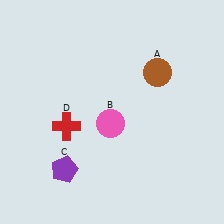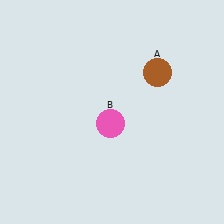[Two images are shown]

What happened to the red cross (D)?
The red cross (D) was removed in Image 2. It was in the bottom-left area of Image 1.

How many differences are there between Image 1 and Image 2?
There are 2 differences between the two images.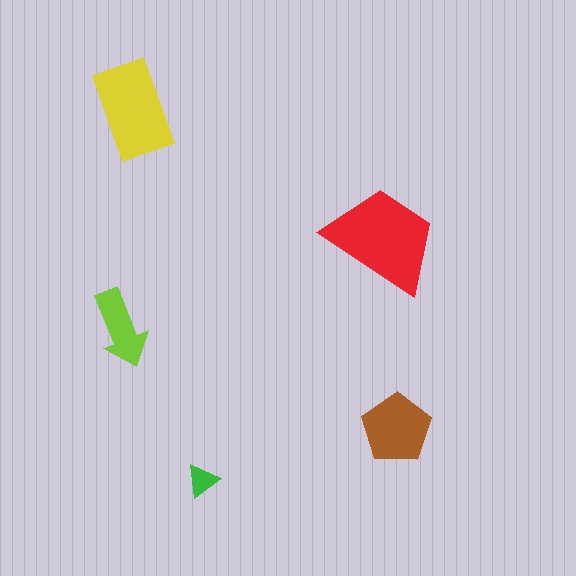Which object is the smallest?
The green triangle.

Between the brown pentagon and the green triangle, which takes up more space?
The brown pentagon.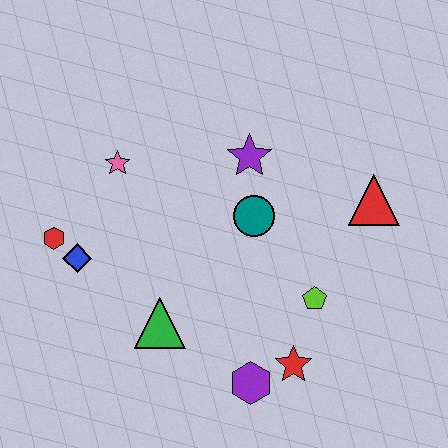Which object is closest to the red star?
The purple hexagon is closest to the red star.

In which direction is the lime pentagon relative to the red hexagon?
The lime pentagon is to the right of the red hexagon.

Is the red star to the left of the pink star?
No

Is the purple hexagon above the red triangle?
No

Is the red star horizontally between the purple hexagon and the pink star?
No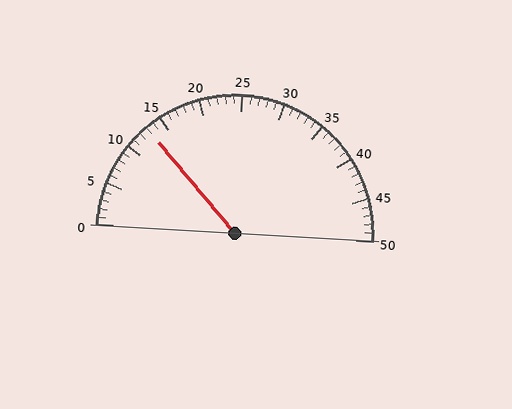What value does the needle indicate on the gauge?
The needle indicates approximately 13.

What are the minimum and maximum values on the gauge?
The gauge ranges from 0 to 50.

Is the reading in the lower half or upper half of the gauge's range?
The reading is in the lower half of the range (0 to 50).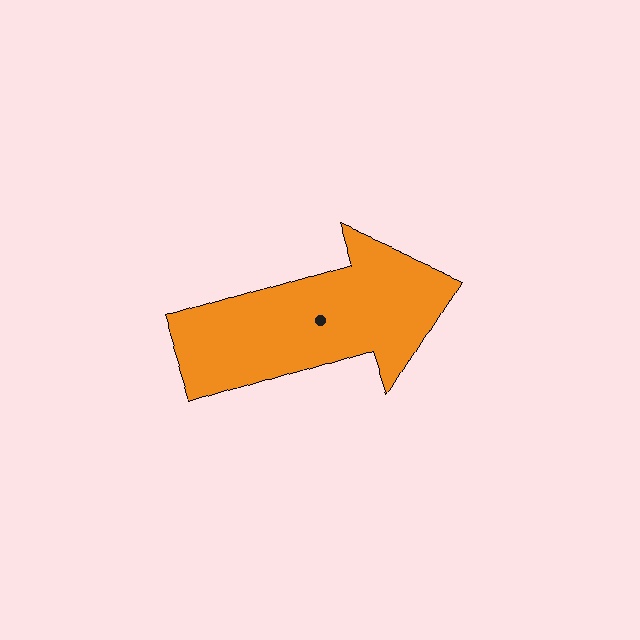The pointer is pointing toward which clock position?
Roughly 2 o'clock.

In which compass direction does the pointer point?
East.